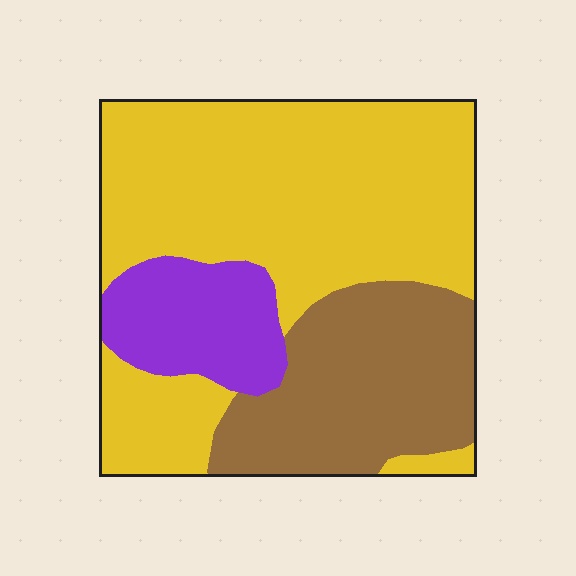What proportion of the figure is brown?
Brown covers roughly 25% of the figure.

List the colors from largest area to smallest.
From largest to smallest: yellow, brown, purple.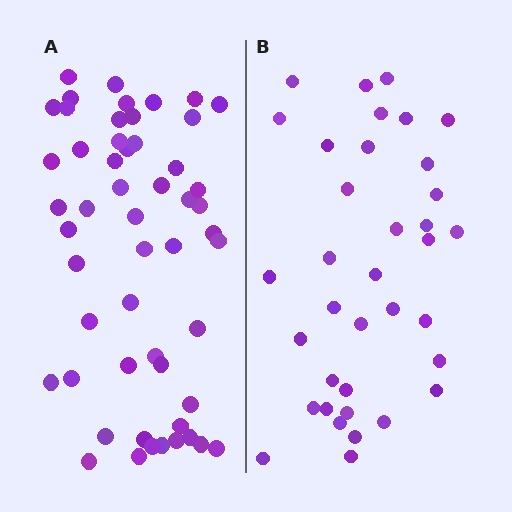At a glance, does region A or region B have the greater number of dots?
Region A (the left region) has more dots.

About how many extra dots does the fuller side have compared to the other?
Region A has approximately 15 more dots than region B.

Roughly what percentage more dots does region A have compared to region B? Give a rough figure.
About 45% more.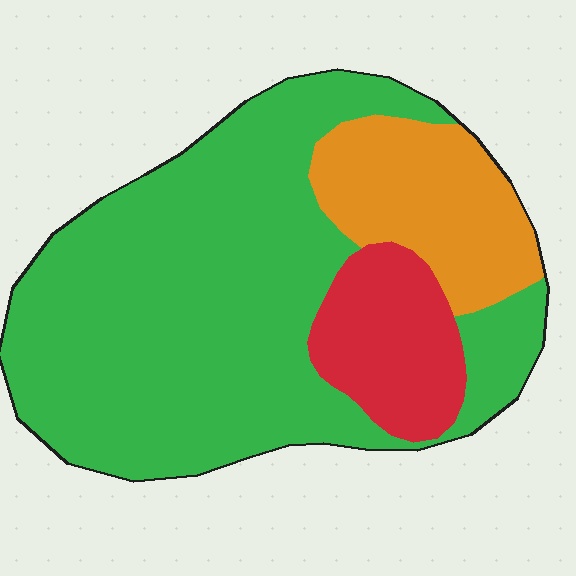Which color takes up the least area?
Red, at roughly 15%.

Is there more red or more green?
Green.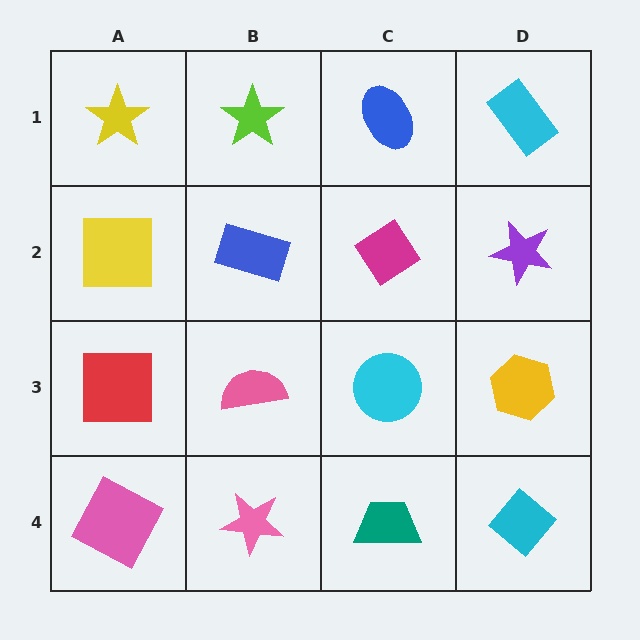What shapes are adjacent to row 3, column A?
A yellow square (row 2, column A), a pink square (row 4, column A), a pink semicircle (row 3, column B).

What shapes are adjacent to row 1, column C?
A magenta diamond (row 2, column C), a lime star (row 1, column B), a cyan rectangle (row 1, column D).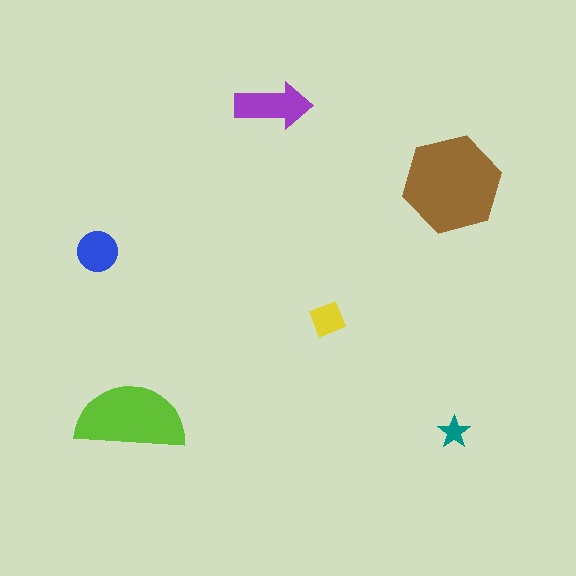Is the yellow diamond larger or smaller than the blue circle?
Smaller.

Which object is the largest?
The brown hexagon.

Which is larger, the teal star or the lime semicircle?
The lime semicircle.